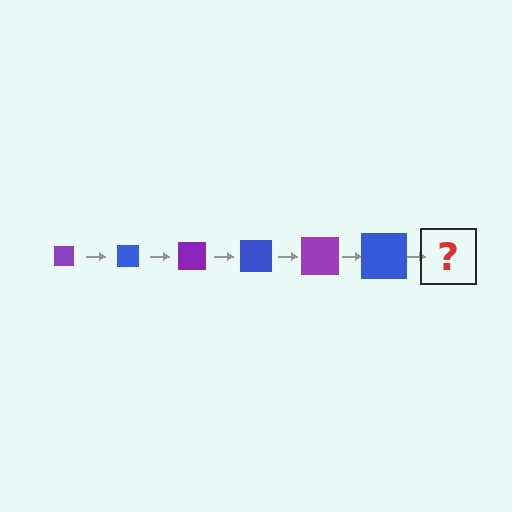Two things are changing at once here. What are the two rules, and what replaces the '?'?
The two rules are that the square grows larger each step and the color cycles through purple and blue. The '?' should be a purple square, larger than the previous one.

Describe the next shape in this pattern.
It should be a purple square, larger than the previous one.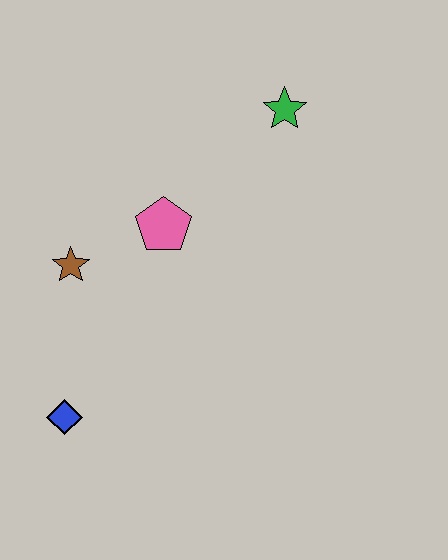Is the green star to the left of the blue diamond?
No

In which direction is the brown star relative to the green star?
The brown star is to the left of the green star.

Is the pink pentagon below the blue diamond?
No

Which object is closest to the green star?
The pink pentagon is closest to the green star.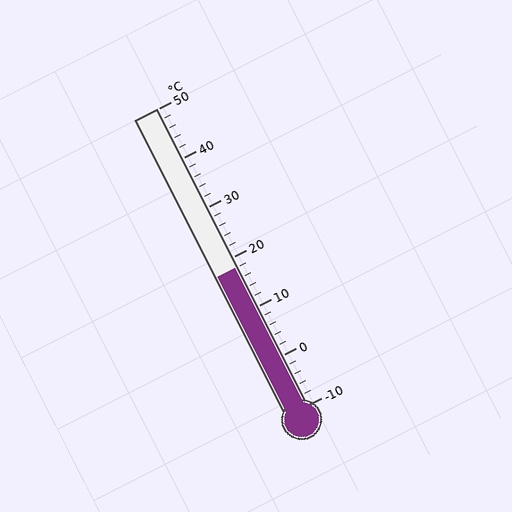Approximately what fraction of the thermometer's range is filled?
The thermometer is filled to approximately 45% of its range.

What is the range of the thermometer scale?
The thermometer scale ranges from -10°C to 50°C.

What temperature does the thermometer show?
The thermometer shows approximately 18°C.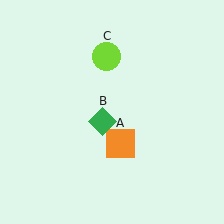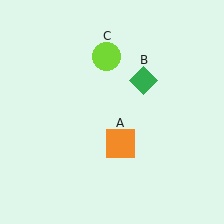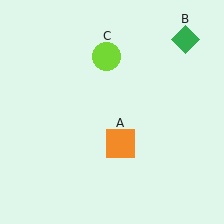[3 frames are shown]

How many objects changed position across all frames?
1 object changed position: green diamond (object B).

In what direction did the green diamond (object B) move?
The green diamond (object B) moved up and to the right.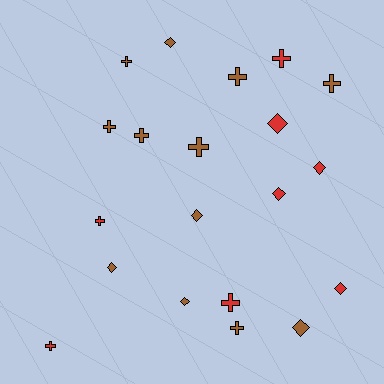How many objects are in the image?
There are 20 objects.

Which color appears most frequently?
Brown, with 12 objects.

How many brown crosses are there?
There are 7 brown crosses.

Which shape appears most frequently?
Cross, with 11 objects.